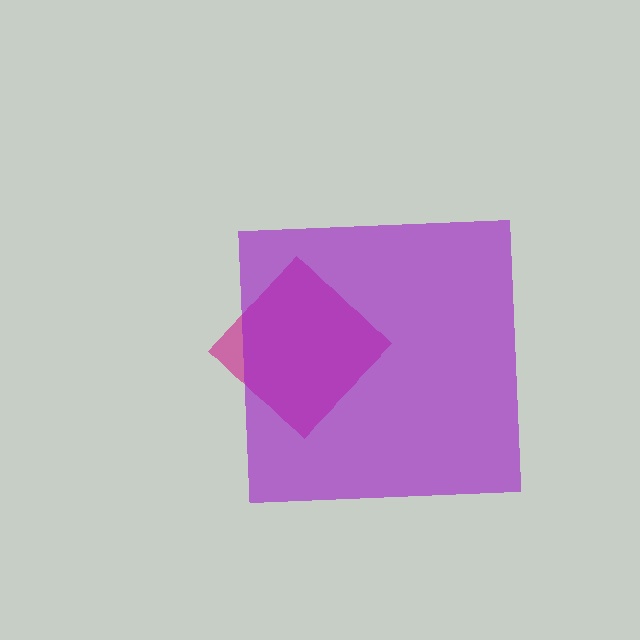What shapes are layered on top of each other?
The layered shapes are: a magenta diamond, a purple square.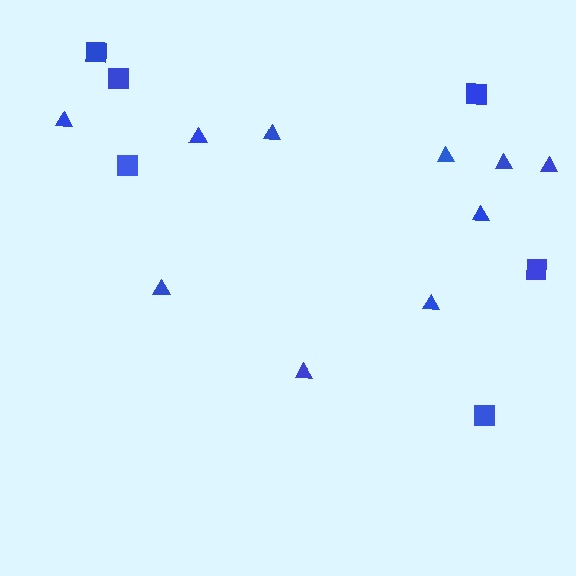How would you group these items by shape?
There are 2 groups: one group of squares (6) and one group of triangles (10).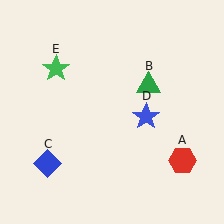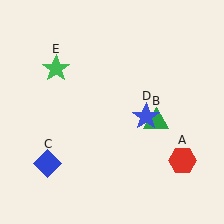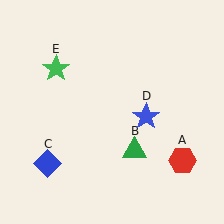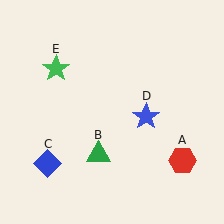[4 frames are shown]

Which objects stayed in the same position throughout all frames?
Red hexagon (object A) and blue diamond (object C) and blue star (object D) and green star (object E) remained stationary.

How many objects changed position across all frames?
1 object changed position: green triangle (object B).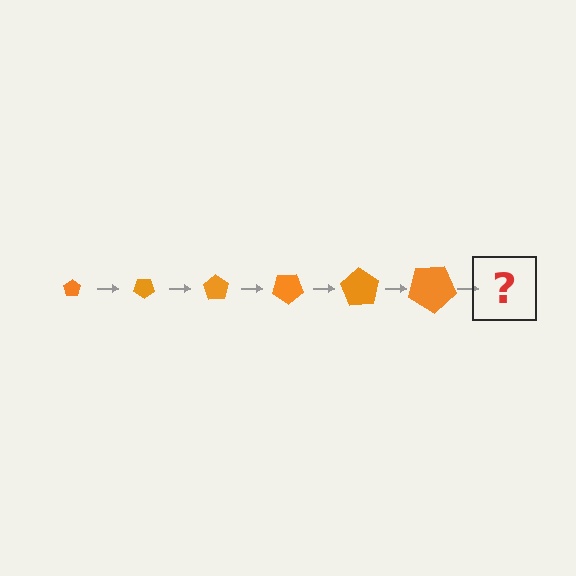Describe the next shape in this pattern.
It should be a pentagon, larger than the previous one and rotated 210 degrees from the start.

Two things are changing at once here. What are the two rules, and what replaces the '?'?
The two rules are that the pentagon grows larger each step and it rotates 35 degrees each step. The '?' should be a pentagon, larger than the previous one and rotated 210 degrees from the start.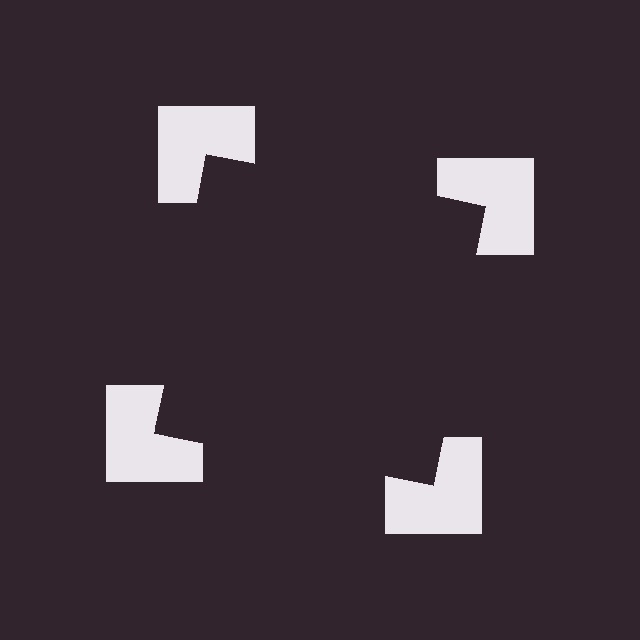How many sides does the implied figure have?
4 sides.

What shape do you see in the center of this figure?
An illusory square — its edges are inferred from the aligned wedge cuts in the notched squares, not physically drawn.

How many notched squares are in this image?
There are 4 — one at each vertex of the illusory square.